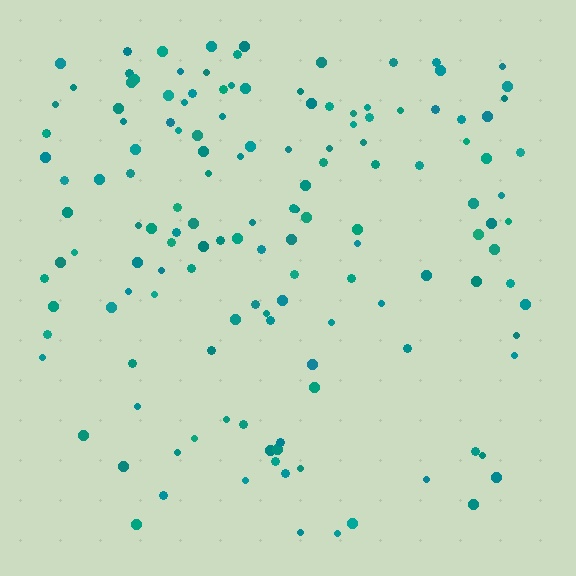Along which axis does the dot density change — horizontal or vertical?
Vertical.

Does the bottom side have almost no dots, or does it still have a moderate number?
Still a moderate number, just noticeably fewer than the top.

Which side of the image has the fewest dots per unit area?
The bottom.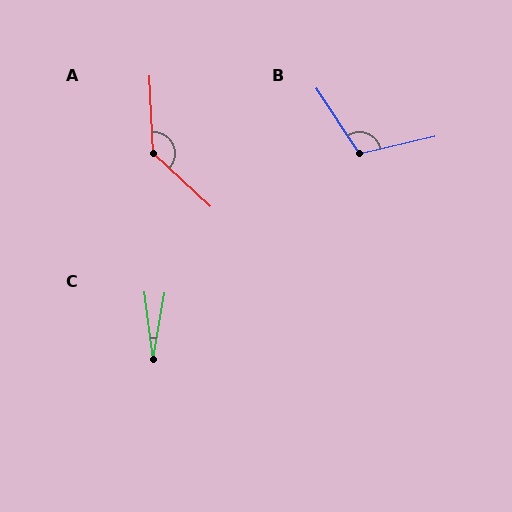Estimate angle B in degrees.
Approximately 110 degrees.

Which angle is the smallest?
C, at approximately 17 degrees.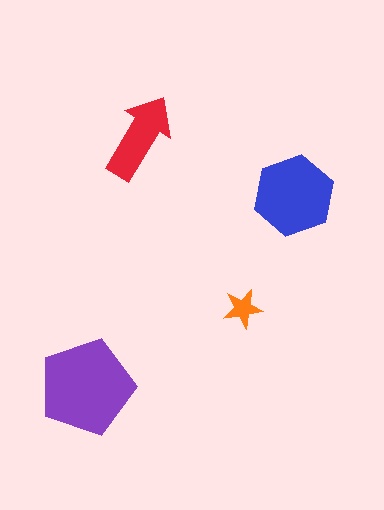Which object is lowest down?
The purple pentagon is bottommost.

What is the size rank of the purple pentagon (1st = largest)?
1st.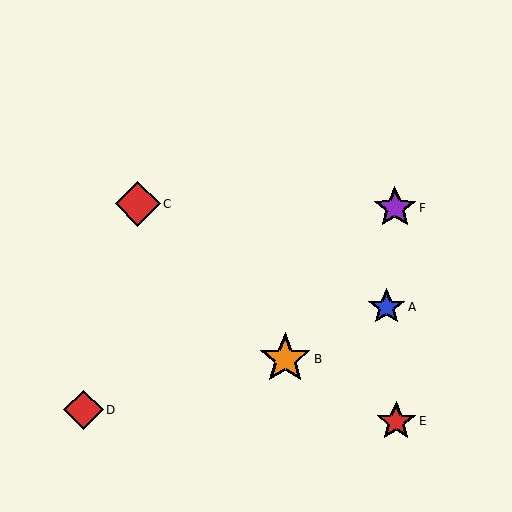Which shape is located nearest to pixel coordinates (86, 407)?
The red diamond (labeled D) at (83, 410) is nearest to that location.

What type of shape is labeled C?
Shape C is a red diamond.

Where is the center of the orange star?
The center of the orange star is at (285, 359).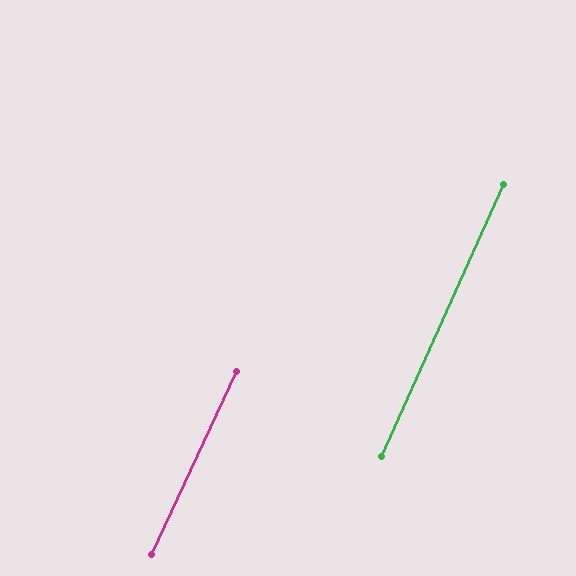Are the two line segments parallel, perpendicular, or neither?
Parallel — their directions differ by only 0.8°.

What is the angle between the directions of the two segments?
Approximately 1 degree.